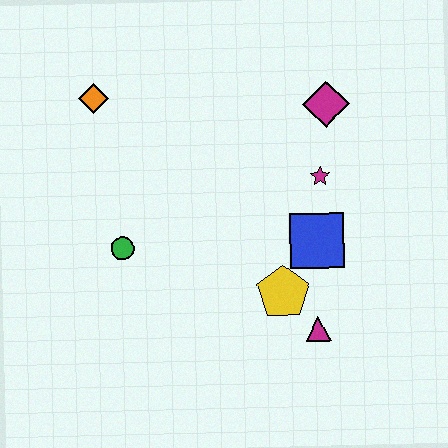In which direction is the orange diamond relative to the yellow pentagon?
The orange diamond is above the yellow pentagon.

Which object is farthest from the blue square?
The orange diamond is farthest from the blue square.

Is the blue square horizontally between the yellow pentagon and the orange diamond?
No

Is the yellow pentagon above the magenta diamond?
No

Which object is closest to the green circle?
The orange diamond is closest to the green circle.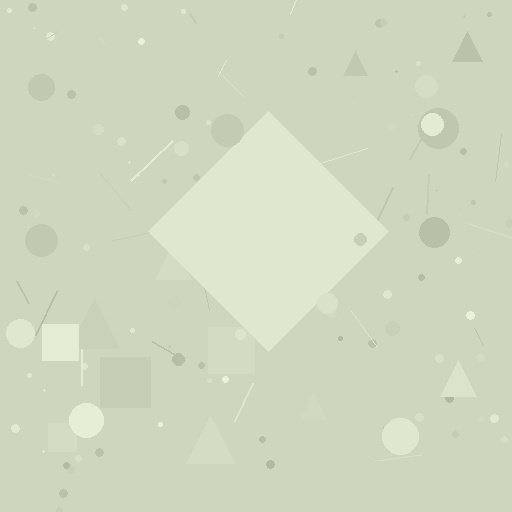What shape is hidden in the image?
A diamond is hidden in the image.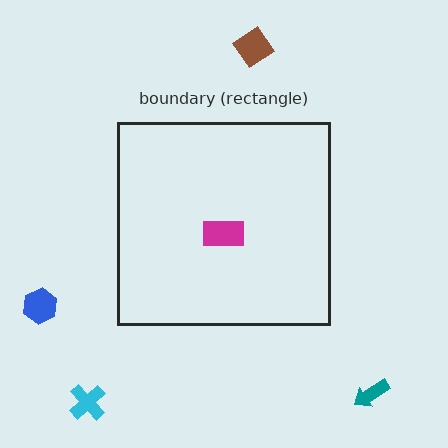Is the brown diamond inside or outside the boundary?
Outside.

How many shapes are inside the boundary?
1 inside, 4 outside.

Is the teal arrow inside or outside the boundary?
Outside.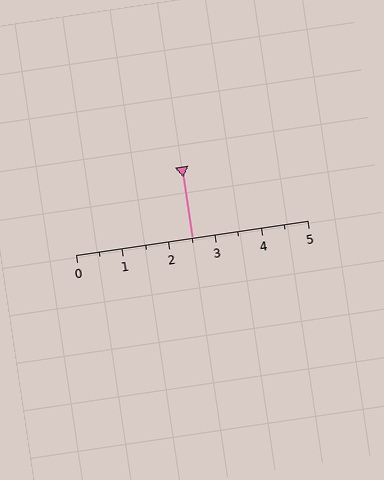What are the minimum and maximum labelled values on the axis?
The axis runs from 0 to 5.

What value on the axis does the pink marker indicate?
The marker indicates approximately 2.5.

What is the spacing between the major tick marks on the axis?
The major ticks are spaced 1 apart.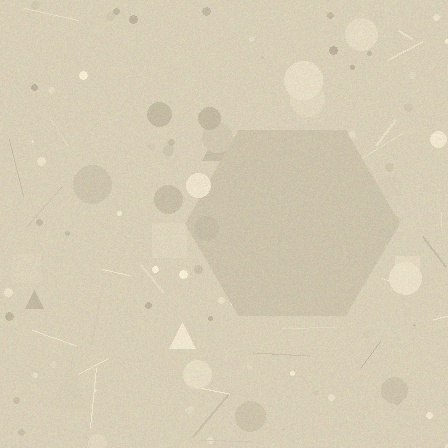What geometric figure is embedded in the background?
A hexagon is embedded in the background.